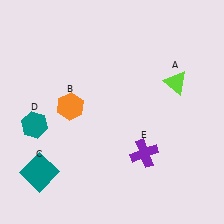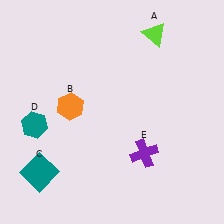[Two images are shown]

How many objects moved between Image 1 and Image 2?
1 object moved between the two images.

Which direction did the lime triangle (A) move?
The lime triangle (A) moved up.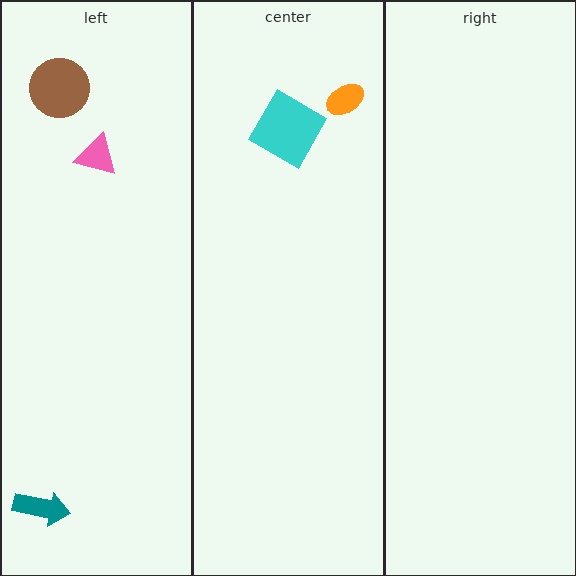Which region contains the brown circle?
The left region.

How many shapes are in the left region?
3.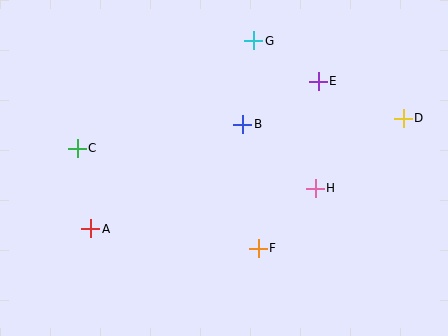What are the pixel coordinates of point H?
Point H is at (315, 188).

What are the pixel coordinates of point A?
Point A is at (91, 229).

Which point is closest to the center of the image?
Point B at (243, 124) is closest to the center.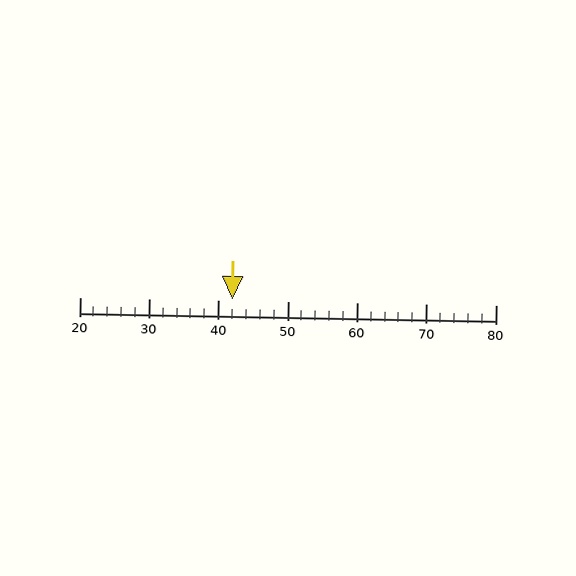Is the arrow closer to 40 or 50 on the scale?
The arrow is closer to 40.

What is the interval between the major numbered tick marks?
The major tick marks are spaced 10 units apart.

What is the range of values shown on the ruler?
The ruler shows values from 20 to 80.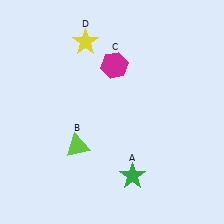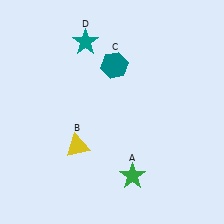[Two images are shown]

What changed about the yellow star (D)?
In Image 1, D is yellow. In Image 2, it changed to teal.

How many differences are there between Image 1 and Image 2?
There are 3 differences between the two images.